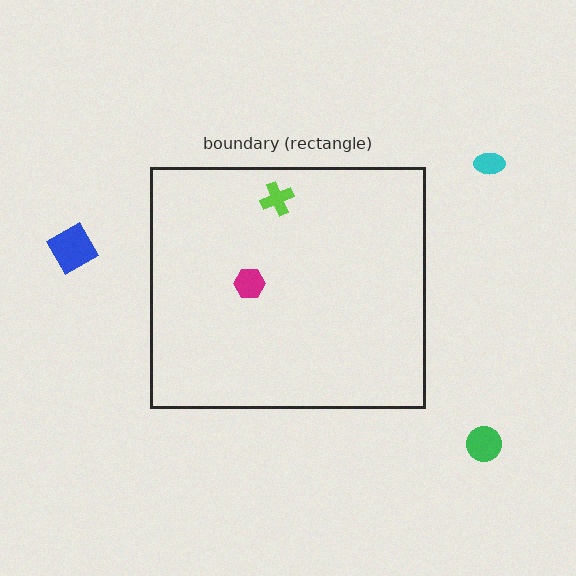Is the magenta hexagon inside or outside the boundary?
Inside.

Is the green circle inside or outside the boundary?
Outside.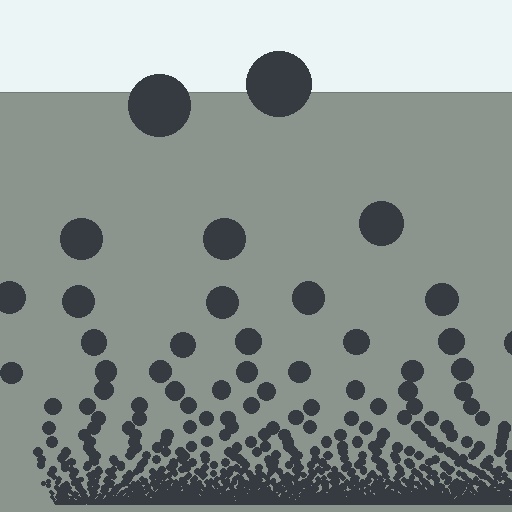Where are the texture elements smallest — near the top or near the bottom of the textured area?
Near the bottom.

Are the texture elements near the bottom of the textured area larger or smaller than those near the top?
Smaller. The gradient is inverted — elements near the bottom are smaller and denser.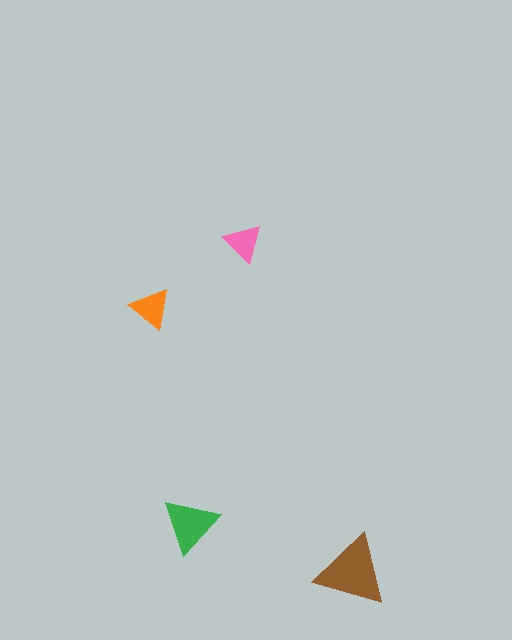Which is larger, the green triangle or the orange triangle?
The green one.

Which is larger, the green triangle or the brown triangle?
The brown one.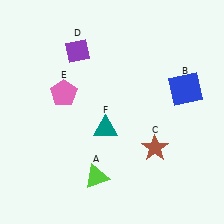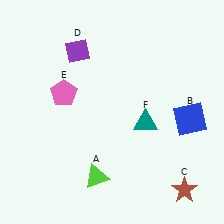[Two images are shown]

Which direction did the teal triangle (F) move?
The teal triangle (F) moved right.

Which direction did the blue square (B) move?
The blue square (B) moved down.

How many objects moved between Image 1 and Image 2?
3 objects moved between the two images.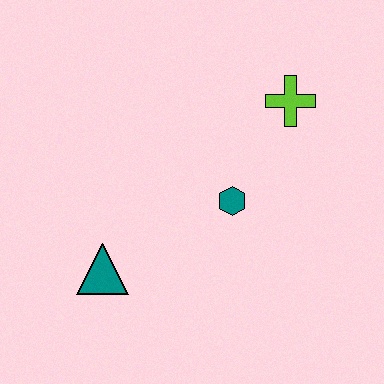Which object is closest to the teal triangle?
The teal hexagon is closest to the teal triangle.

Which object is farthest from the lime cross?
The teal triangle is farthest from the lime cross.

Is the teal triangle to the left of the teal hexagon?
Yes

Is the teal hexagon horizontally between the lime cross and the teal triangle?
Yes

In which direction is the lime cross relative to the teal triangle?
The lime cross is to the right of the teal triangle.